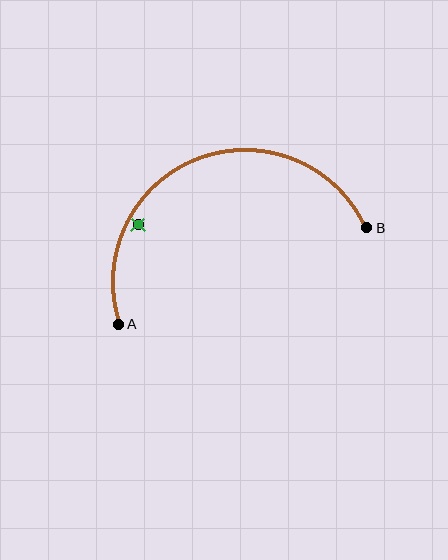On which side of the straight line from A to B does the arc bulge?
The arc bulges above the straight line connecting A and B.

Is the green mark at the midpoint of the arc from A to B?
No — the green mark does not lie on the arc at all. It sits slightly inside the curve.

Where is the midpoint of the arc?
The arc midpoint is the point on the curve farthest from the straight line joining A and B. It sits above that line.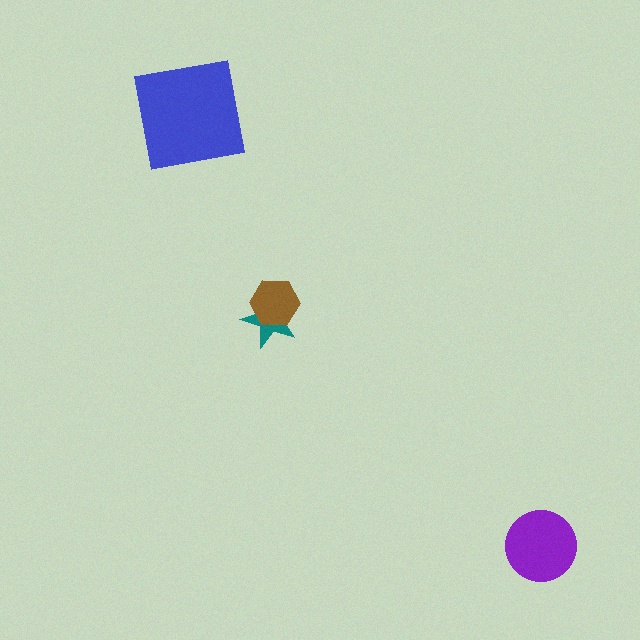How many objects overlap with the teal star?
1 object overlaps with the teal star.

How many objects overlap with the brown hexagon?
1 object overlaps with the brown hexagon.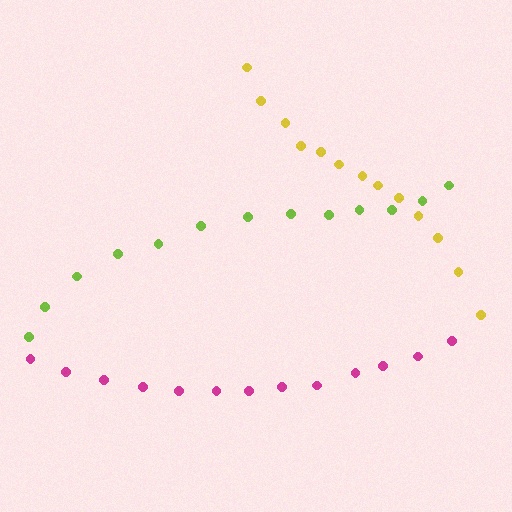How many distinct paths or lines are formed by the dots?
There are 3 distinct paths.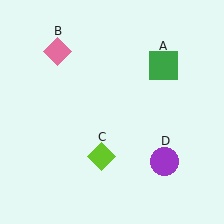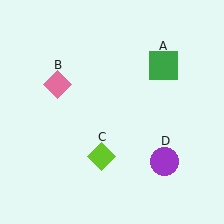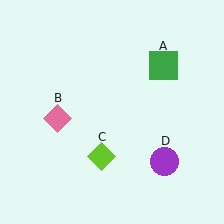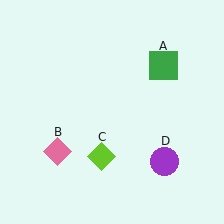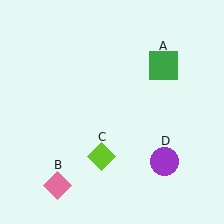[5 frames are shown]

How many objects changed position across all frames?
1 object changed position: pink diamond (object B).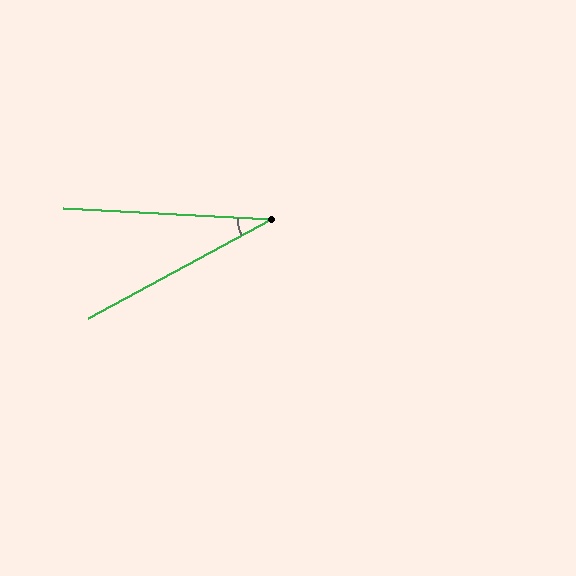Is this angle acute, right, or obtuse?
It is acute.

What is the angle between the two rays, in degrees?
Approximately 32 degrees.